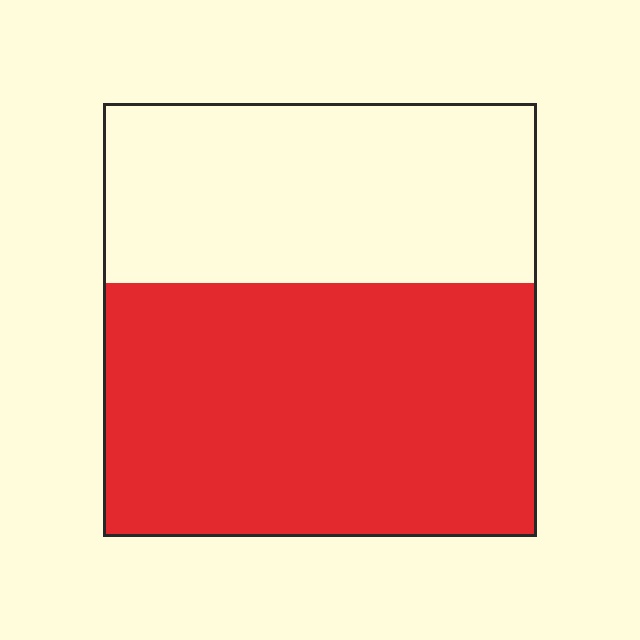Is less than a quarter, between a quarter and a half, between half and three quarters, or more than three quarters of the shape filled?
Between half and three quarters.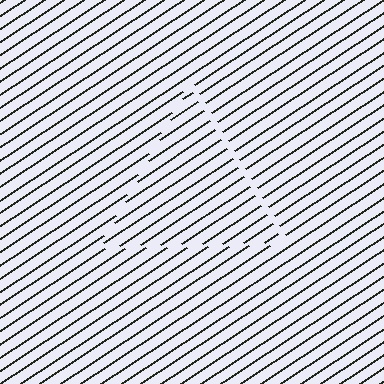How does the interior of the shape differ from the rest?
The interior of the shape contains the same grating, shifted by half a period — the contour is defined by the phase discontinuity where line-ends from the inner and outer gratings abut.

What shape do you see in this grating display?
An illusory triangle. The interior of the shape contains the same grating, shifted by half a period — the contour is defined by the phase discontinuity where line-ends from the inner and outer gratings abut.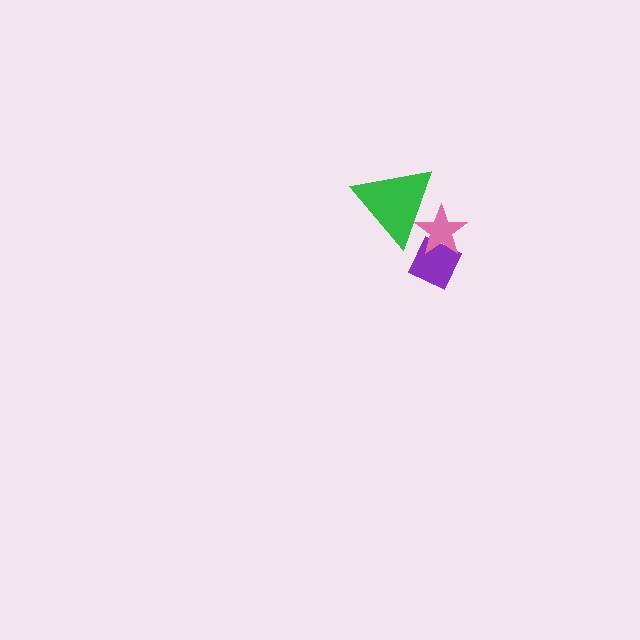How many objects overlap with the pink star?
2 objects overlap with the pink star.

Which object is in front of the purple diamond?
The pink star is in front of the purple diamond.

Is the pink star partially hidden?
Yes, it is partially covered by another shape.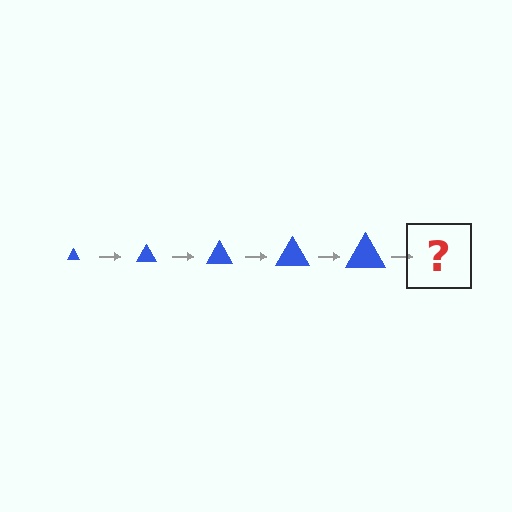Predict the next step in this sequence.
The next step is a blue triangle, larger than the previous one.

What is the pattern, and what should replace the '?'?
The pattern is that the triangle gets progressively larger each step. The '?' should be a blue triangle, larger than the previous one.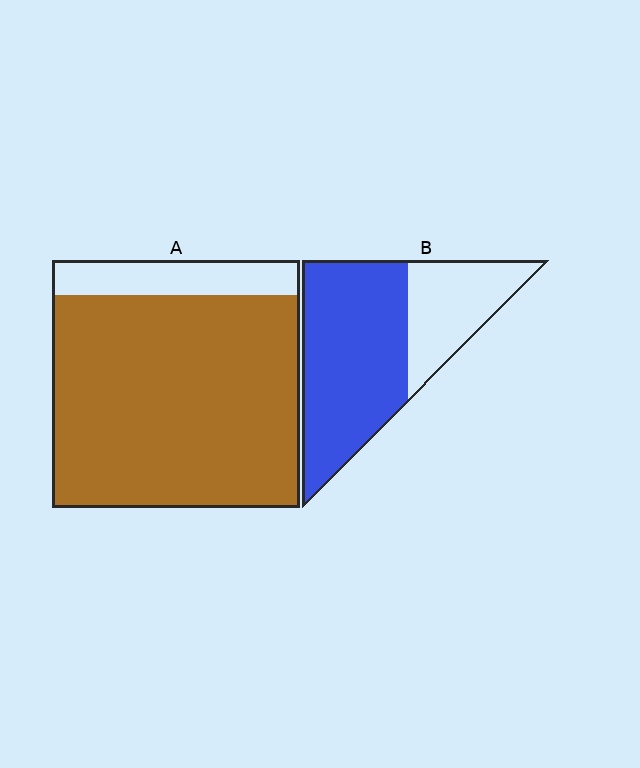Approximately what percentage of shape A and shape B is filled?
A is approximately 85% and B is approximately 65%.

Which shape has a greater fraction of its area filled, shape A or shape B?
Shape A.